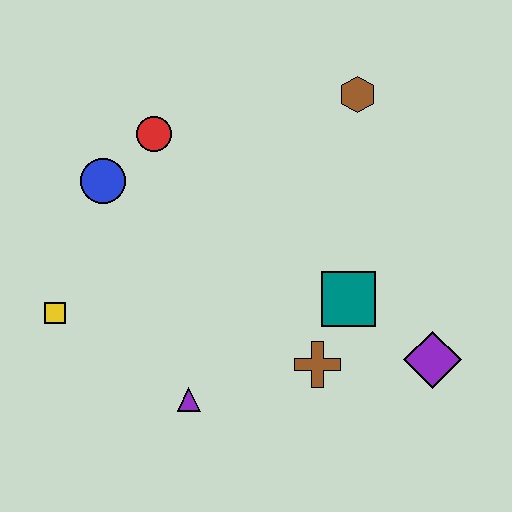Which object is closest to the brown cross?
The teal square is closest to the brown cross.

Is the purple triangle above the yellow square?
No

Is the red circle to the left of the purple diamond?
Yes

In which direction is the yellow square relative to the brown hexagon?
The yellow square is to the left of the brown hexagon.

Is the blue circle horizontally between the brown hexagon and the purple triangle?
No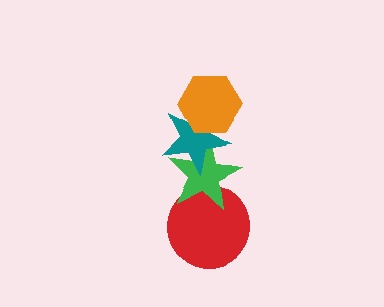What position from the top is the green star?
The green star is 3rd from the top.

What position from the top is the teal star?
The teal star is 2nd from the top.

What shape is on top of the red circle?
The green star is on top of the red circle.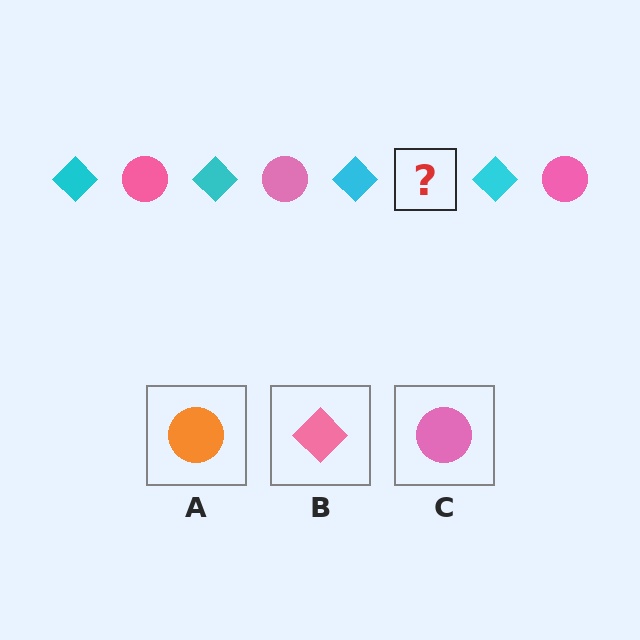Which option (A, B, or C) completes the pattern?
C.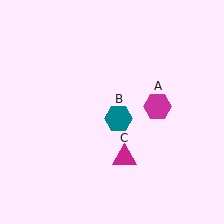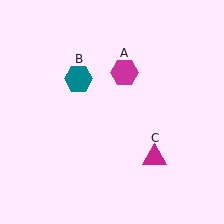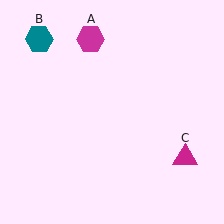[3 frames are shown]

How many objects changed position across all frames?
3 objects changed position: magenta hexagon (object A), teal hexagon (object B), magenta triangle (object C).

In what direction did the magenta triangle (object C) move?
The magenta triangle (object C) moved right.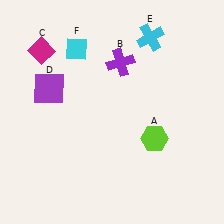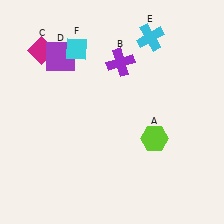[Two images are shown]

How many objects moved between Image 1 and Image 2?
1 object moved between the two images.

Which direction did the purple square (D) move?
The purple square (D) moved up.